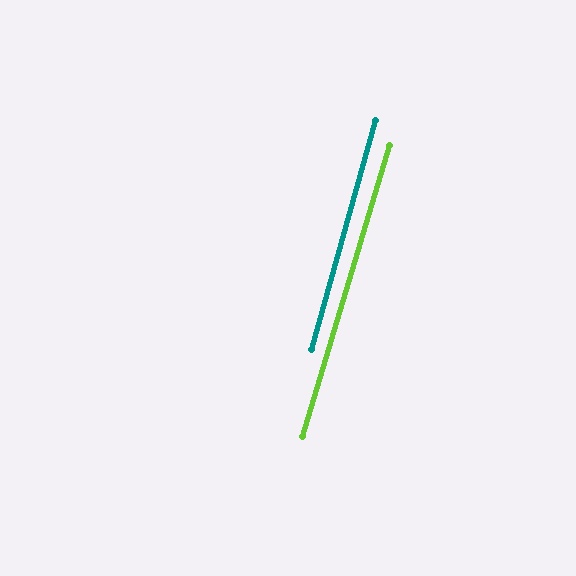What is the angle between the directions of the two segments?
Approximately 1 degree.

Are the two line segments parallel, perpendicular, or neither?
Parallel — their directions differ by only 0.8°.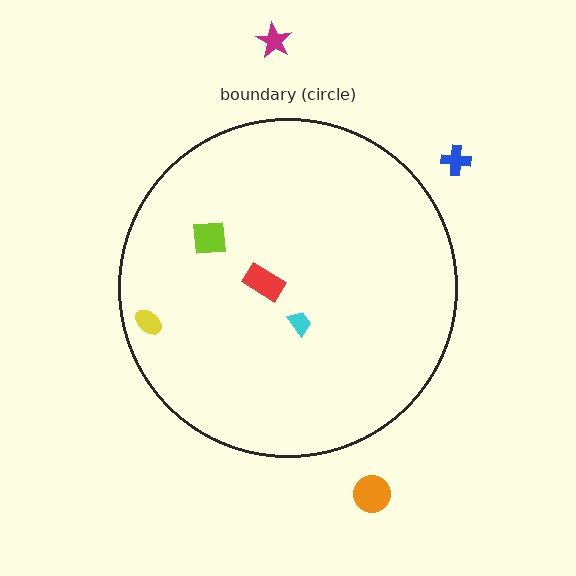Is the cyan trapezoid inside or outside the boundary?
Inside.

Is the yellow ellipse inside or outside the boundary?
Inside.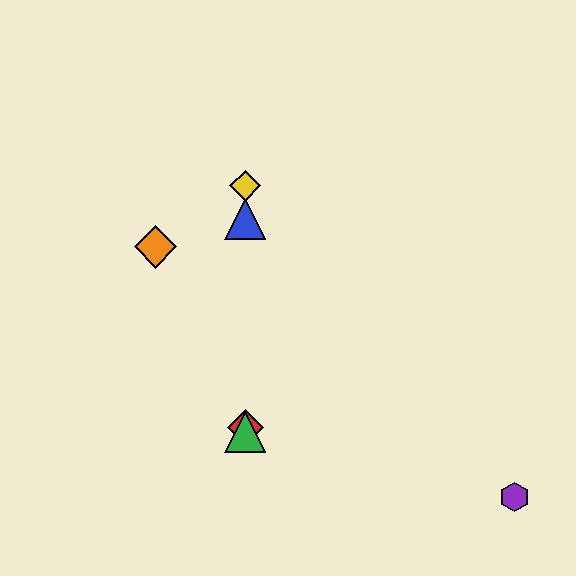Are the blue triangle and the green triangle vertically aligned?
Yes, both are at x≈245.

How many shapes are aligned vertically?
4 shapes (the red diamond, the blue triangle, the green triangle, the yellow diamond) are aligned vertically.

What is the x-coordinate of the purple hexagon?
The purple hexagon is at x≈515.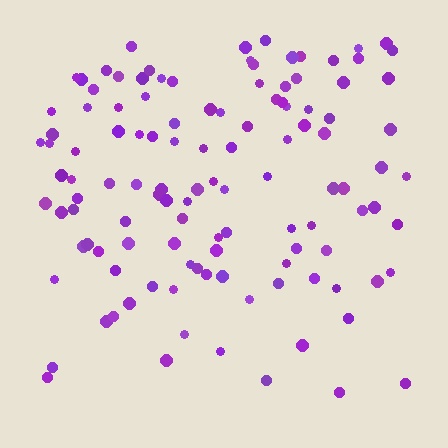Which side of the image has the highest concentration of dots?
The top.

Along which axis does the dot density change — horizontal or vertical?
Vertical.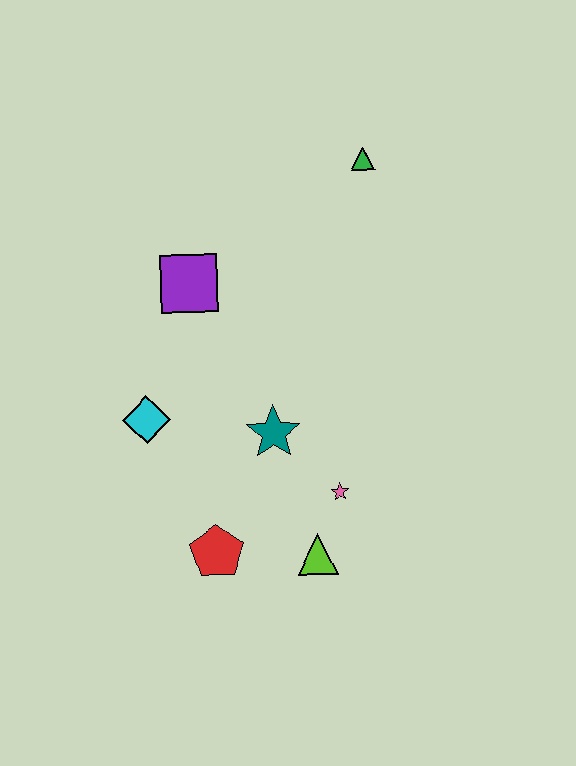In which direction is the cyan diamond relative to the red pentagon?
The cyan diamond is above the red pentagon.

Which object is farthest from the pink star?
The green triangle is farthest from the pink star.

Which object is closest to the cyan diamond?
The teal star is closest to the cyan diamond.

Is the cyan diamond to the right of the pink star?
No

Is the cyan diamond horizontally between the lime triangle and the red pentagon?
No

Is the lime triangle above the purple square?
No